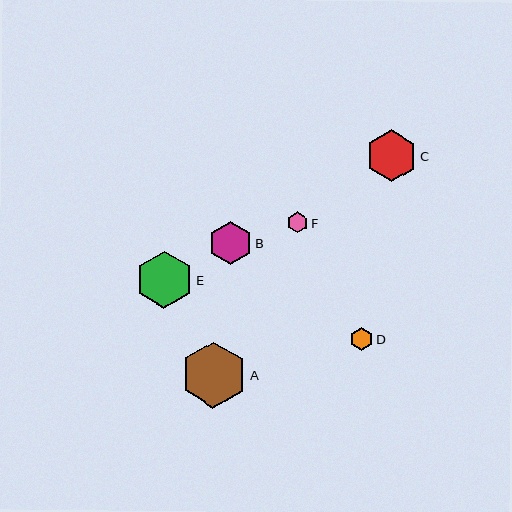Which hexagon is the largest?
Hexagon A is the largest with a size of approximately 66 pixels.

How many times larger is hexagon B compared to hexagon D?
Hexagon B is approximately 1.9 times the size of hexagon D.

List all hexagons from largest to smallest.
From largest to smallest: A, E, C, B, D, F.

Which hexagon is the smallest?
Hexagon F is the smallest with a size of approximately 20 pixels.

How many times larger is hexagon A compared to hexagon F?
Hexagon A is approximately 3.2 times the size of hexagon F.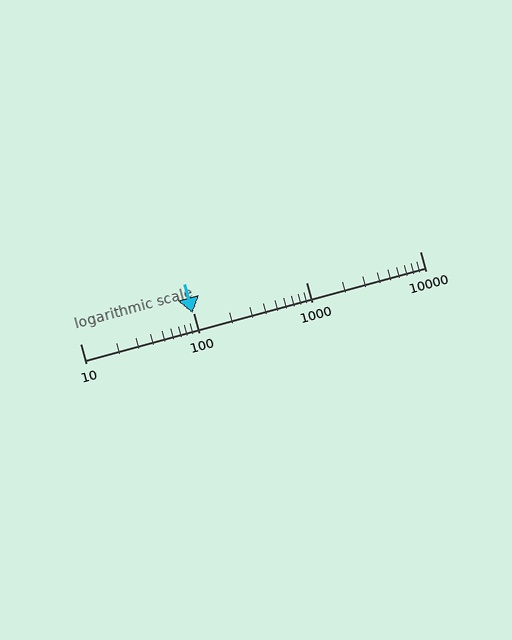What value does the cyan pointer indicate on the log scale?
The pointer indicates approximately 99.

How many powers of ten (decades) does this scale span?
The scale spans 3 decades, from 10 to 10000.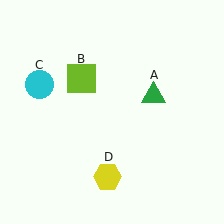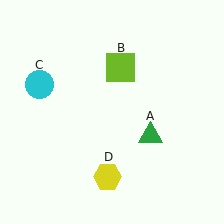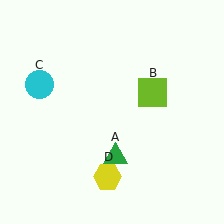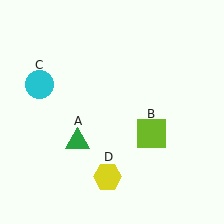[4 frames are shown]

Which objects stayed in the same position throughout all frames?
Cyan circle (object C) and yellow hexagon (object D) remained stationary.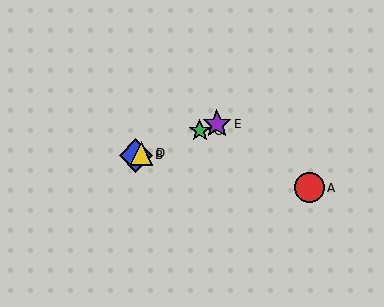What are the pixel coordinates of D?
Object D is at (141, 153).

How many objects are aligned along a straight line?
4 objects (B, C, D, E) are aligned along a straight line.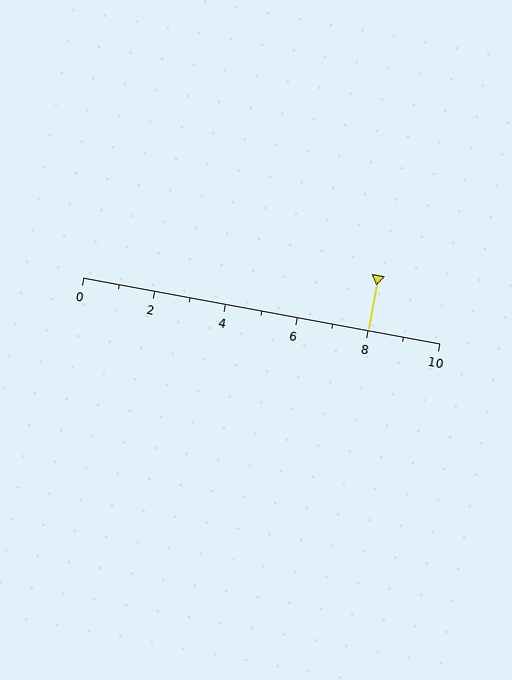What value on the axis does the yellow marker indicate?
The marker indicates approximately 8.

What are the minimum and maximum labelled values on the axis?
The axis runs from 0 to 10.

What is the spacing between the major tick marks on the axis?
The major ticks are spaced 2 apart.